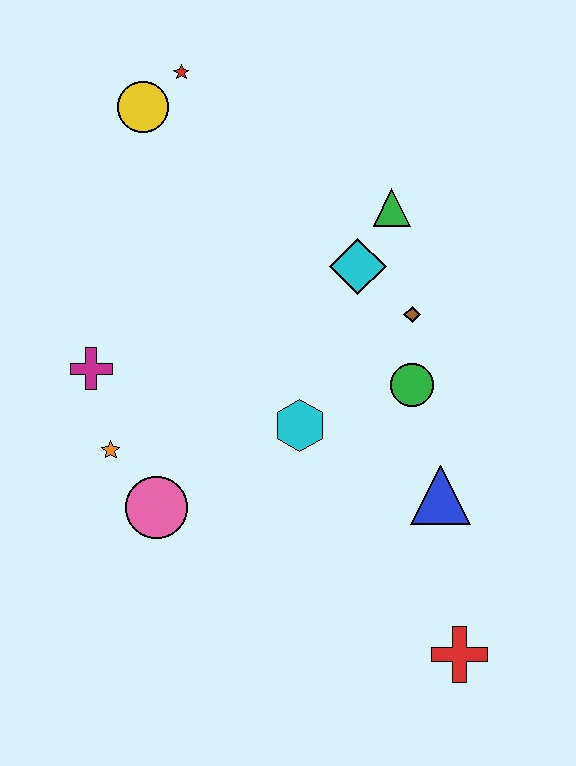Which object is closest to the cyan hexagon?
The green circle is closest to the cyan hexagon.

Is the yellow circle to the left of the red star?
Yes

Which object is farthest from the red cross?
The red star is farthest from the red cross.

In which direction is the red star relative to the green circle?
The red star is above the green circle.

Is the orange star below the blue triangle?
No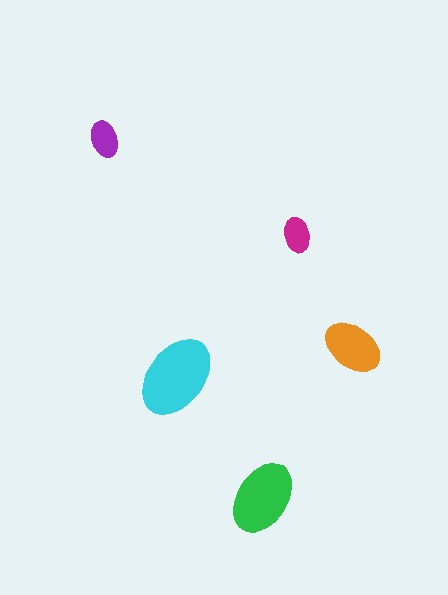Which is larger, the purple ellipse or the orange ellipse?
The orange one.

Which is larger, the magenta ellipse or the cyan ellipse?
The cyan one.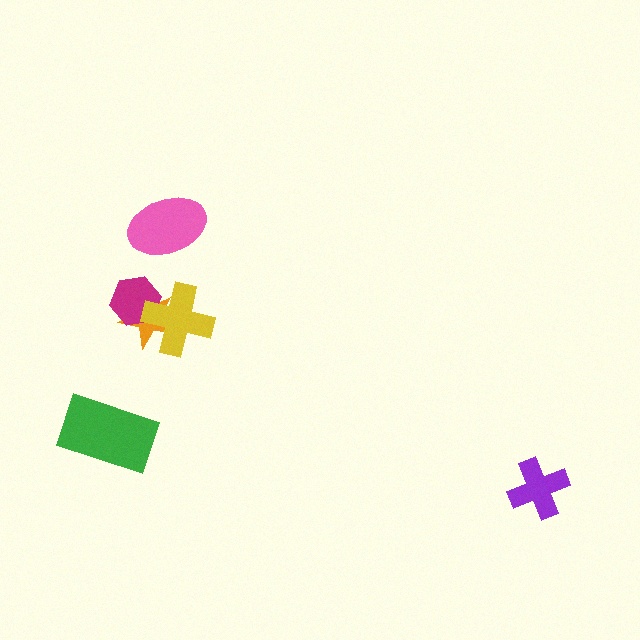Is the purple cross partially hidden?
No, no other shape covers it.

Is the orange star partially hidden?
Yes, it is partially covered by another shape.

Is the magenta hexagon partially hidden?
Yes, it is partially covered by another shape.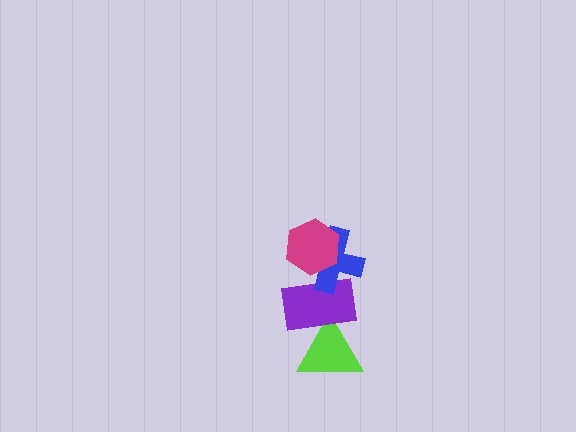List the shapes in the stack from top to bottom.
From top to bottom: the magenta hexagon, the blue cross, the purple rectangle, the lime triangle.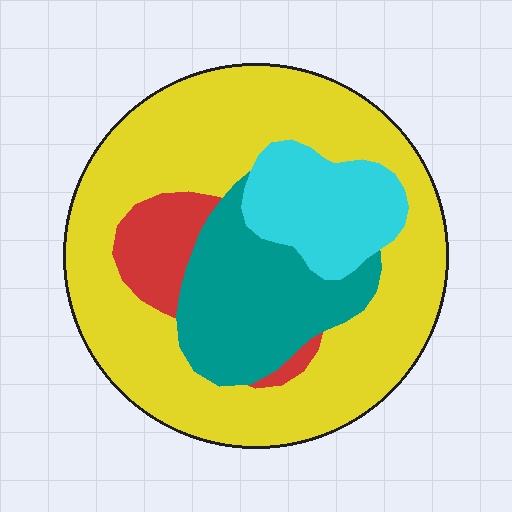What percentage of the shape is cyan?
Cyan covers roughly 15% of the shape.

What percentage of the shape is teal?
Teal covers roughly 20% of the shape.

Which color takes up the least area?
Red, at roughly 10%.